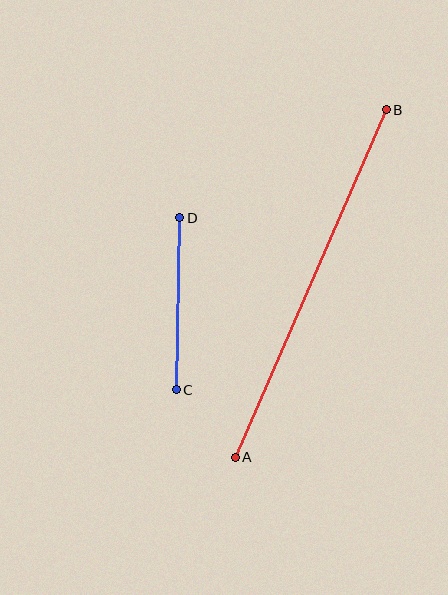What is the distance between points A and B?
The distance is approximately 379 pixels.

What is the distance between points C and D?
The distance is approximately 172 pixels.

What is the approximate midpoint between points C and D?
The midpoint is at approximately (178, 304) pixels.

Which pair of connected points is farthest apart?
Points A and B are farthest apart.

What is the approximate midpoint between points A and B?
The midpoint is at approximately (311, 283) pixels.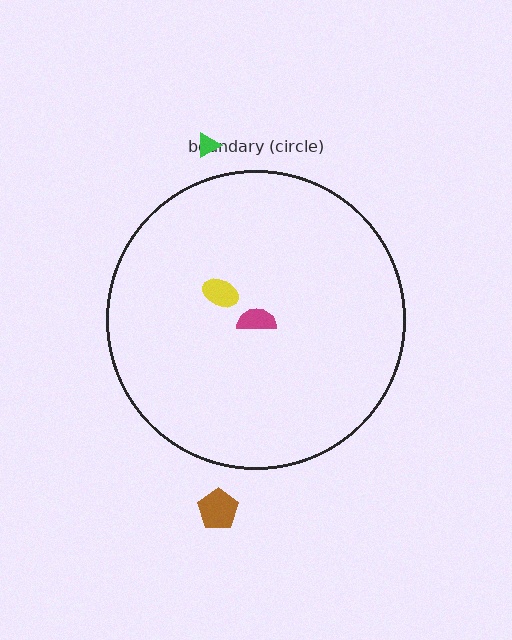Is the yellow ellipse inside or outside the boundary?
Inside.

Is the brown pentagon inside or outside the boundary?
Outside.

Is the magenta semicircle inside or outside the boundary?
Inside.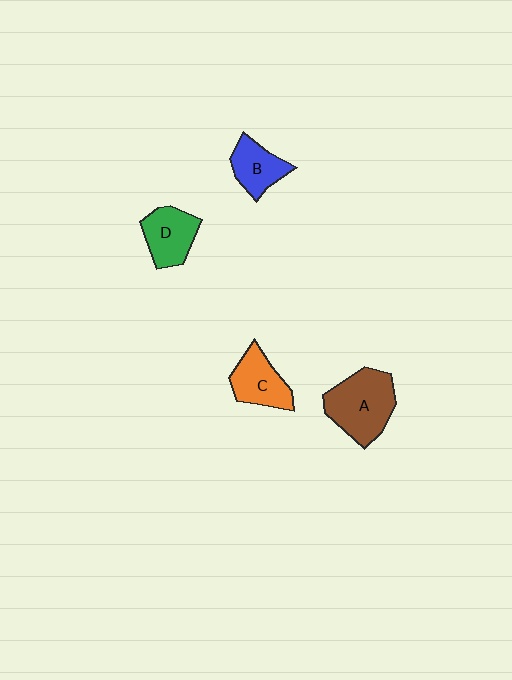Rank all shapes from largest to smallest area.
From largest to smallest: A (brown), C (orange), D (green), B (blue).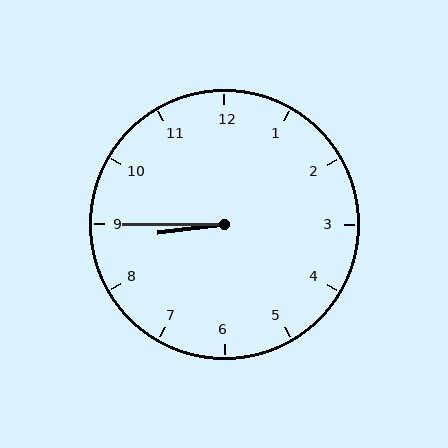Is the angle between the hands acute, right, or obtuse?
It is acute.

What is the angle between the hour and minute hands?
Approximately 8 degrees.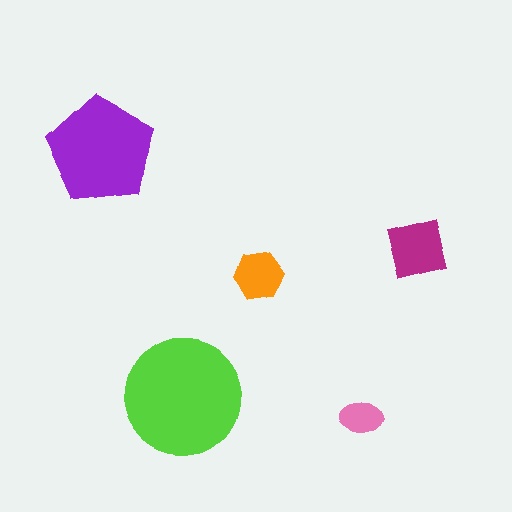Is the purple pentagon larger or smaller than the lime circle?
Smaller.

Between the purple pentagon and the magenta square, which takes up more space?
The purple pentagon.